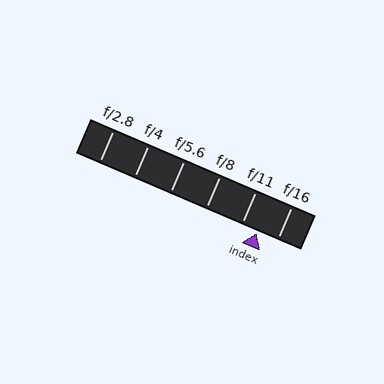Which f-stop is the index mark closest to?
The index mark is closest to f/11.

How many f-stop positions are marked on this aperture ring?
There are 6 f-stop positions marked.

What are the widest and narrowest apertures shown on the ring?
The widest aperture shown is f/2.8 and the narrowest is f/16.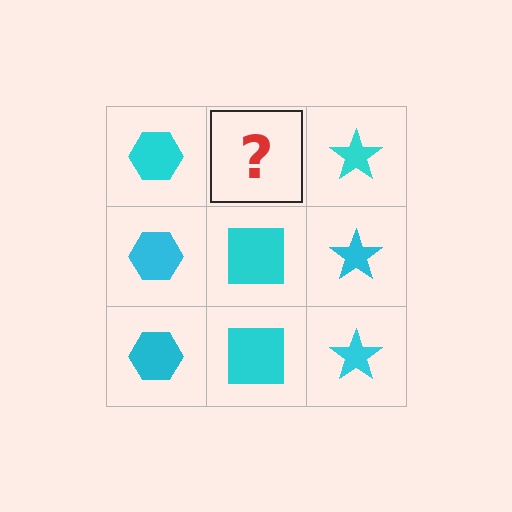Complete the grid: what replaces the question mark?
The question mark should be replaced with a cyan square.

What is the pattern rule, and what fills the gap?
The rule is that each column has a consistent shape. The gap should be filled with a cyan square.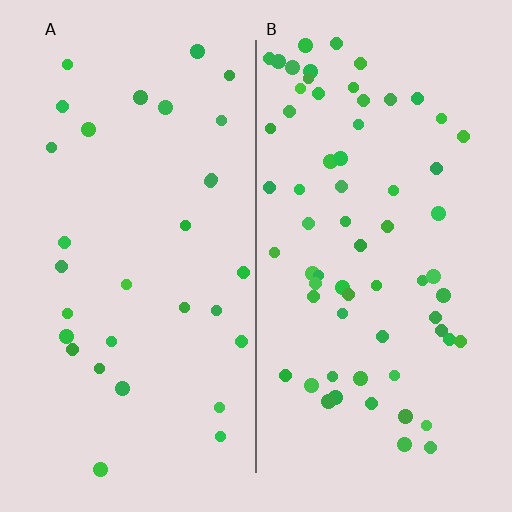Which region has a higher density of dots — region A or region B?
B (the right).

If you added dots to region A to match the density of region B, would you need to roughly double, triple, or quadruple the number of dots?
Approximately double.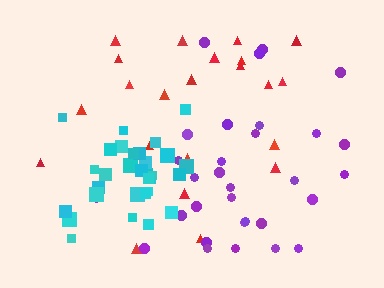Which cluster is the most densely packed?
Cyan.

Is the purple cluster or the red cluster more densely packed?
Purple.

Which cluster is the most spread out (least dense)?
Red.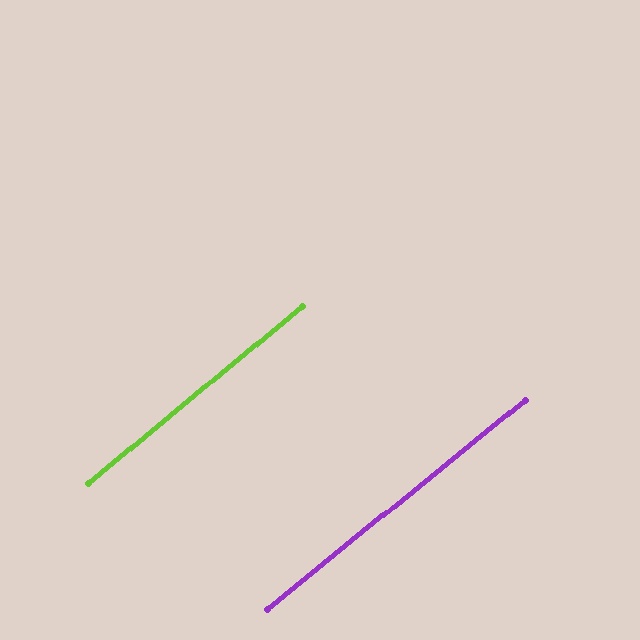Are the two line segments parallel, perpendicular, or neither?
Parallel — their directions differ by only 0.6°.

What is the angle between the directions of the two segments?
Approximately 1 degree.